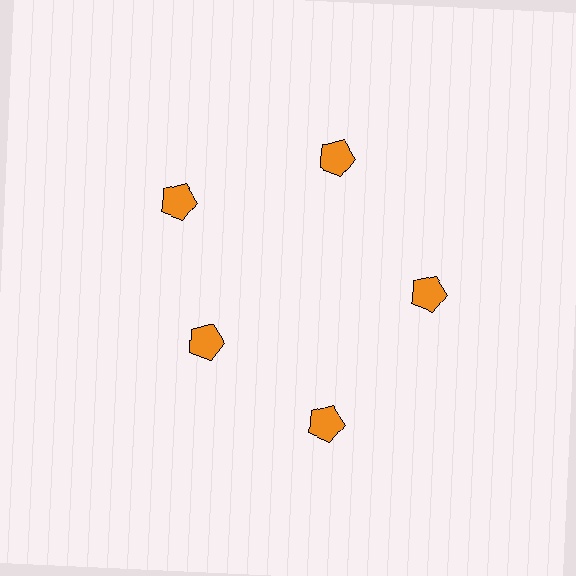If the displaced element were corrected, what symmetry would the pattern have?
It would have 5-fold rotational symmetry — the pattern would map onto itself every 72 degrees.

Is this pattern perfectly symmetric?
No. The 5 orange pentagons are arranged in a ring, but one element near the 8 o'clock position is pulled inward toward the center, breaking the 5-fold rotational symmetry.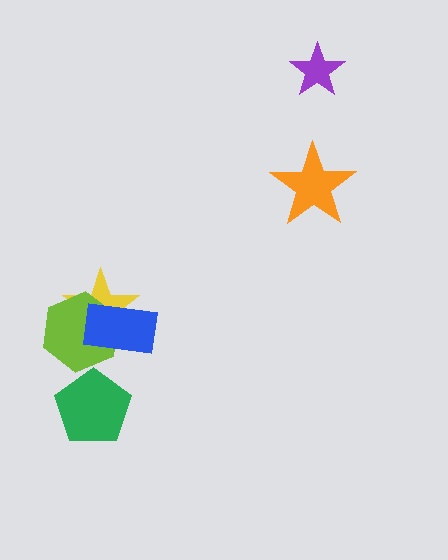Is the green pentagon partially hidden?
No, no other shape covers it.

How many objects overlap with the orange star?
0 objects overlap with the orange star.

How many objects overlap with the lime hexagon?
2 objects overlap with the lime hexagon.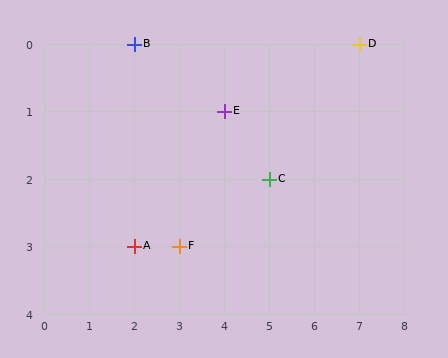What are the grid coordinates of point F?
Point F is at grid coordinates (3, 3).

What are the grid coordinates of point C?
Point C is at grid coordinates (5, 2).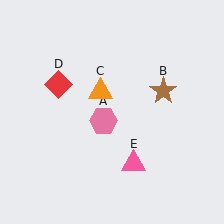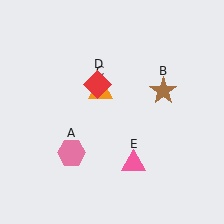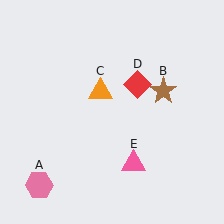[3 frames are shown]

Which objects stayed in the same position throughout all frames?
Brown star (object B) and orange triangle (object C) and pink triangle (object E) remained stationary.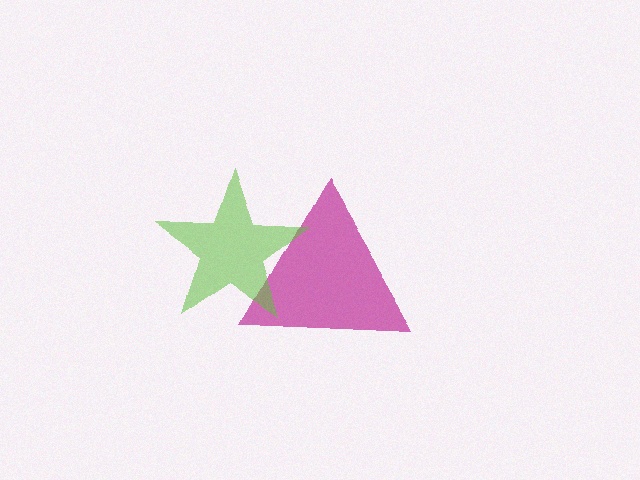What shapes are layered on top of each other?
The layered shapes are: a magenta triangle, a lime star.